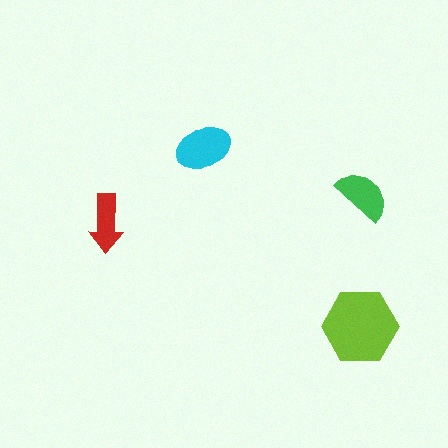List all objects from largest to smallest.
The lime hexagon, the cyan ellipse, the green semicircle, the red arrow.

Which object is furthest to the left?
The red arrow is leftmost.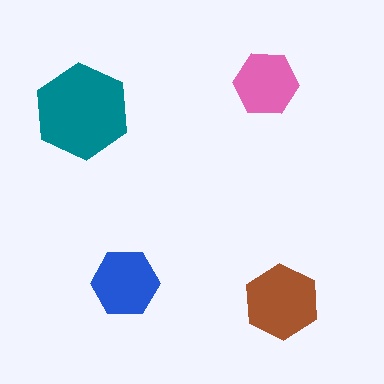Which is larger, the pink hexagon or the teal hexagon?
The teal one.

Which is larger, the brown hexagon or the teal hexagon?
The teal one.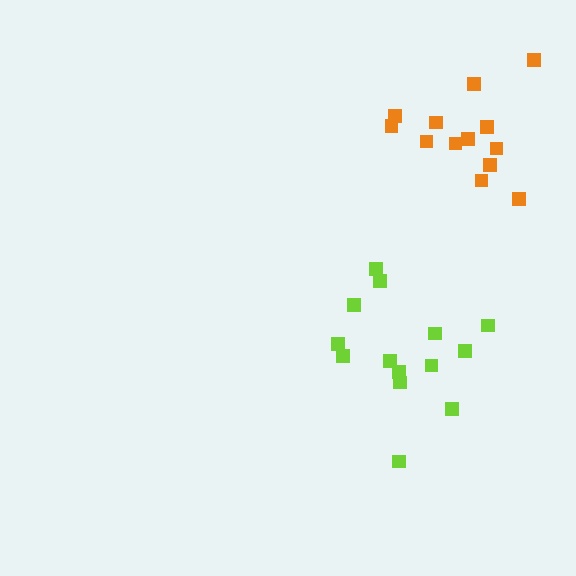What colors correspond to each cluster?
The clusters are colored: lime, orange.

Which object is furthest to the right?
The orange cluster is rightmost.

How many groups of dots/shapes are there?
There are 2 groups.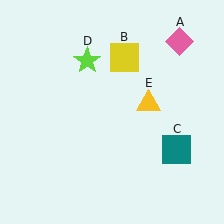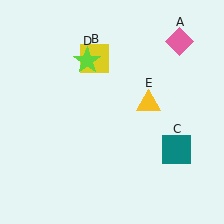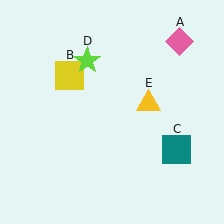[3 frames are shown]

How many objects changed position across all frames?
1 object changed position: yellow square (object B).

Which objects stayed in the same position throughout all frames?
Pink diamond (object A) and teal square (object C) and lime star (object D) and yellow triangle (object E) remained stationary.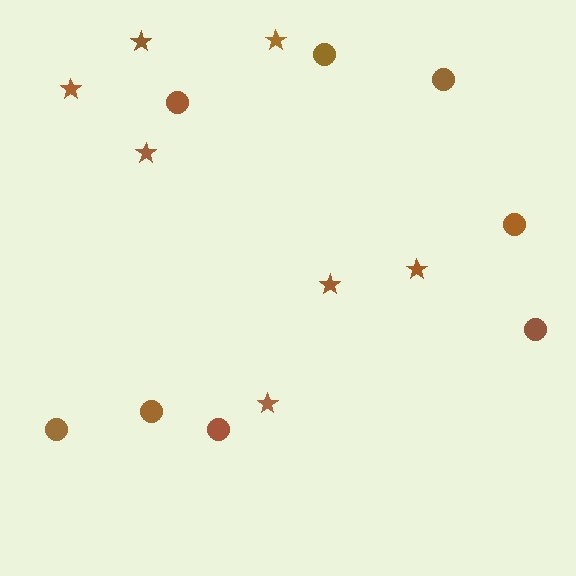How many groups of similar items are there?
There are 2 groups: one group of stars (7) and one group of circles (8).